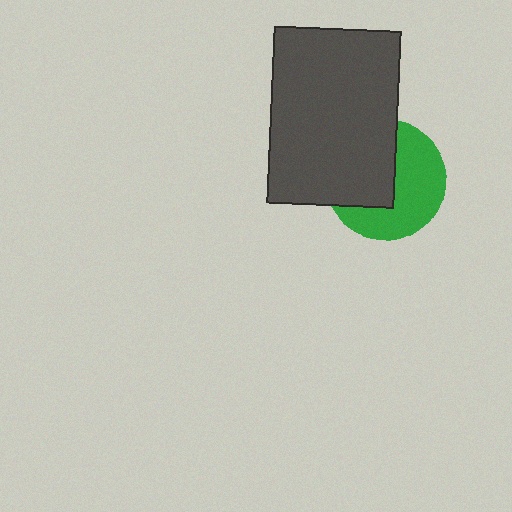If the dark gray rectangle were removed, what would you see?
You would see the complete green circle.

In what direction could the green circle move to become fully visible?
The green circle could move right. That would shift it out from behind the dark gray rectangle entirely.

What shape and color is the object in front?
The object in front is a dark gray rectangle.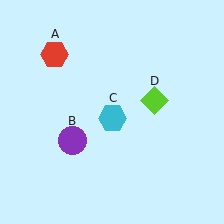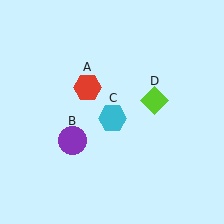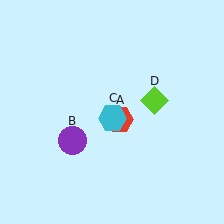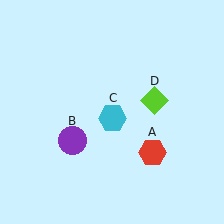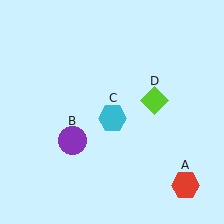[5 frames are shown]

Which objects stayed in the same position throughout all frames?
Purple circle (object B) and cyan hexagon (object C) and lime diamond (object D) remained stationary.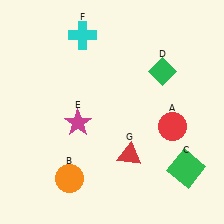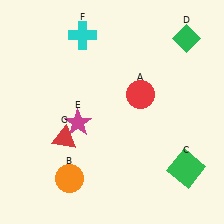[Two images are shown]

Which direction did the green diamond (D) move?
The green diamond (D) moved up.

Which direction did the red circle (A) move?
The red circle (A) moved left.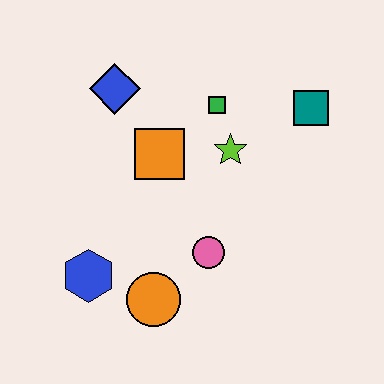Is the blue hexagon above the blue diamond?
No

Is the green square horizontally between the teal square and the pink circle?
Yes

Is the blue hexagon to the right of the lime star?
No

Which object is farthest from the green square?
The blue hexagon is farthest from the green square.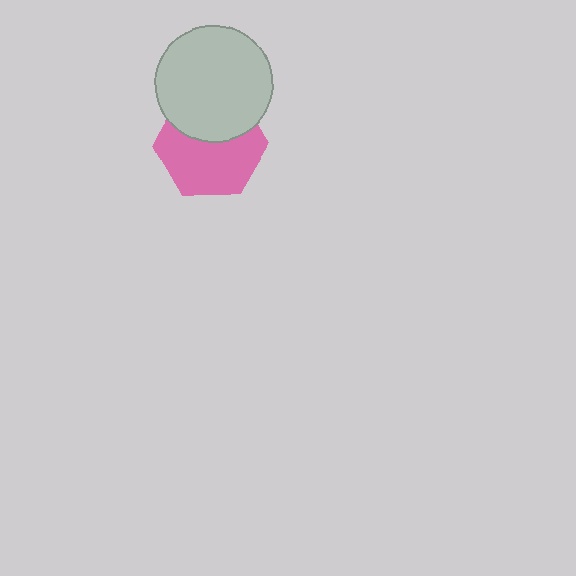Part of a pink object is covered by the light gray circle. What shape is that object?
It is a hexagon.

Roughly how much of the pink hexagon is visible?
About half of it is visible (roughly 61%).